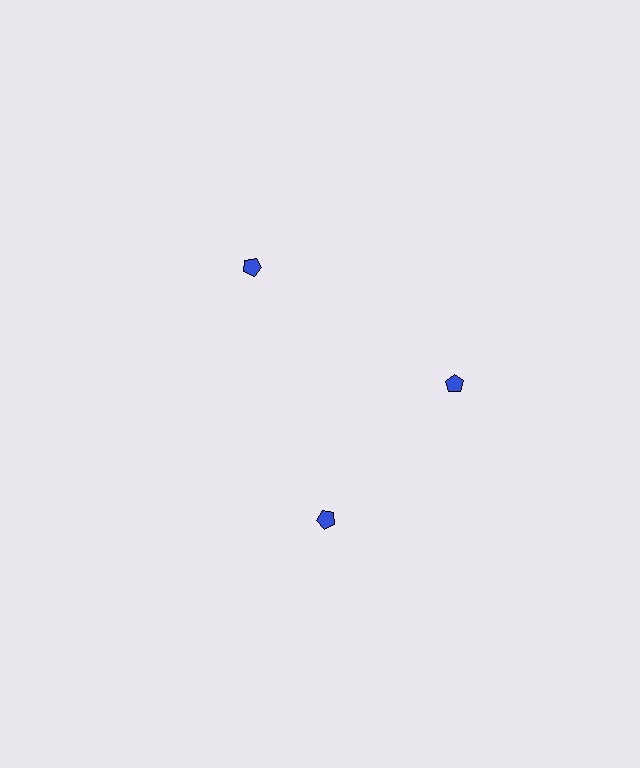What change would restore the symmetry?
The symmetry would be restored by rotating it back into even spacing with its neighbors so that all 3 pentagons sit at equal angles and equal distance from the center.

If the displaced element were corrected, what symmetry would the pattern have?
It would have 3-fold rotational symmetry — the pattern would map onto itself every 120 degrees.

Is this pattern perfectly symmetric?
No. The 3 blue pentagons are arranged in a ring, but one element near the 7 o'clock position is rotated out of alignment along the ring, breaking the 3-fold rotational symmetry.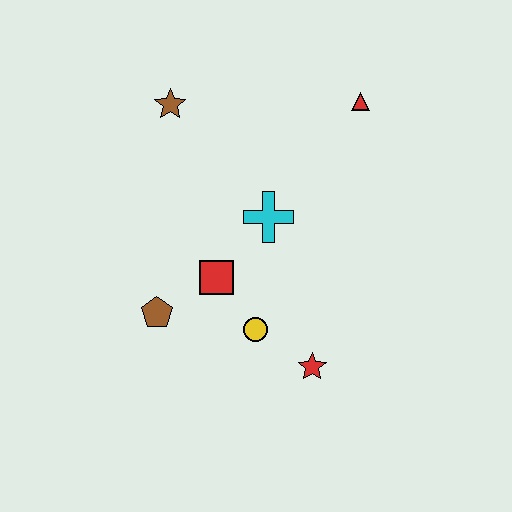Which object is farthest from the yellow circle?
The red triangle is farthest from the yellow circle.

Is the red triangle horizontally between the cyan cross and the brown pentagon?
No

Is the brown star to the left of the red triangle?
Yes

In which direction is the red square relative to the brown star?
The red square is below the brown star.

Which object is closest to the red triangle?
The cyan cross is closest to the red triangle.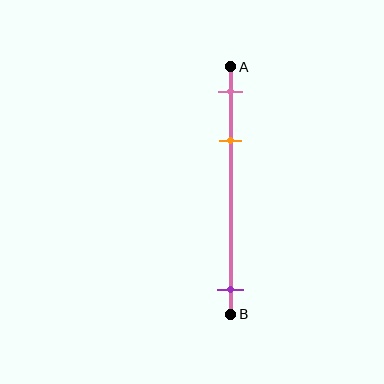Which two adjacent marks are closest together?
The pink and orange marks are the closest adjacent pair.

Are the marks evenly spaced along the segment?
No, the marks are not evenly spaced.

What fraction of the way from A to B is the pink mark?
The pink mark is approximately 10% (0.1) of the way from A to B.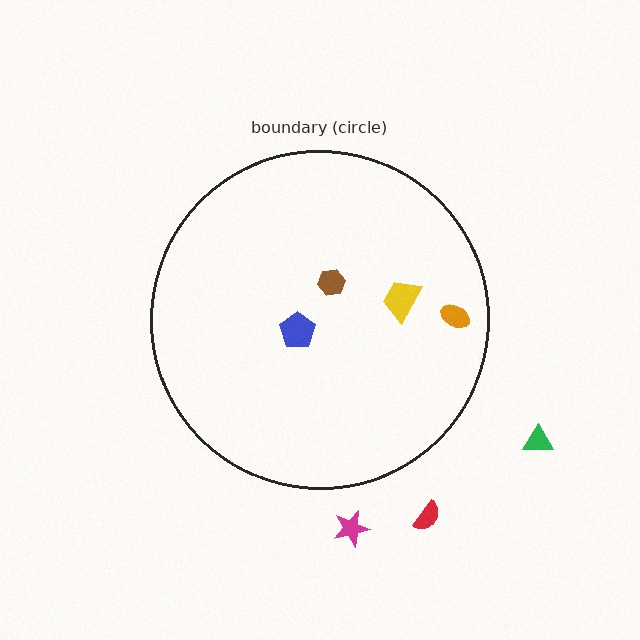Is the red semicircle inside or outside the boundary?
Outside.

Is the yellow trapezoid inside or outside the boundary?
Inside.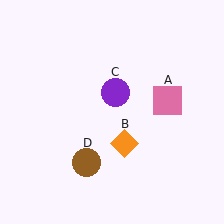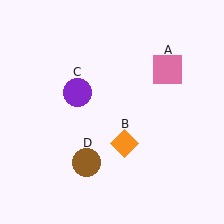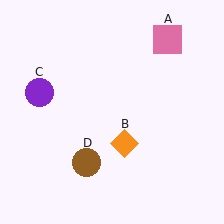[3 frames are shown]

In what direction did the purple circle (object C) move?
The purple circle (object C) moved left.